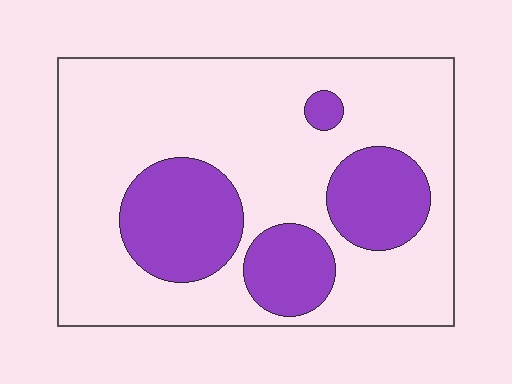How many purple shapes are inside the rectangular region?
4.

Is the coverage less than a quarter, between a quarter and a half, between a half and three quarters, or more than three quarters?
Between a quarter and a half.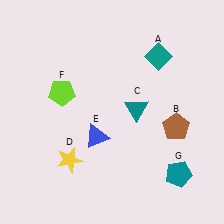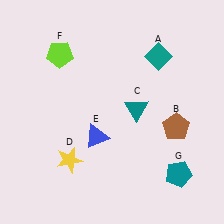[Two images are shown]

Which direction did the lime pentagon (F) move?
The lime pentagon (F) moved up.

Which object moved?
The lime pentagon (F) moved up.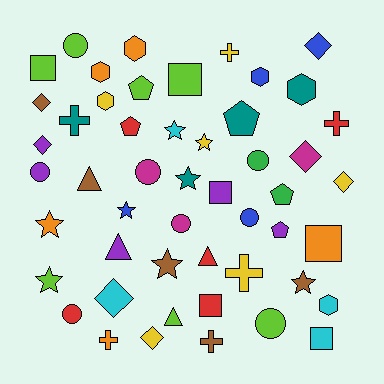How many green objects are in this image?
There are 2 green objects.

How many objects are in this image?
There are 50 objects.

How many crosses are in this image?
There are 6 crosses.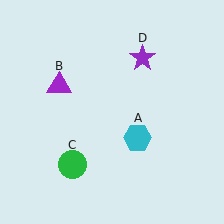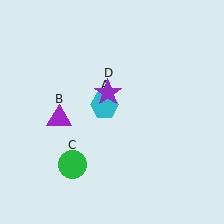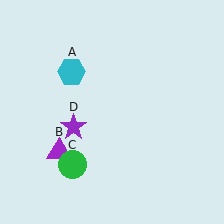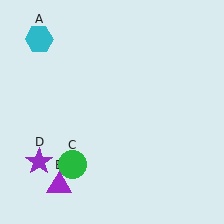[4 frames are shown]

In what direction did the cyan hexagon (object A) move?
The cyan hexagon (object A) moved up and to the left.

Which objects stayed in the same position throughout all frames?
Green circle (object C) remained stationary.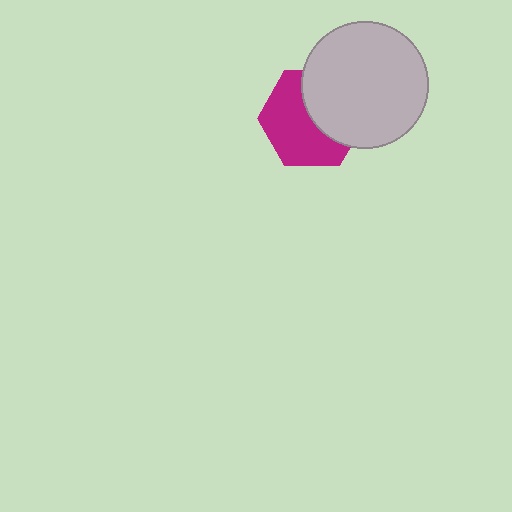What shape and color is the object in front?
The object in front is a light gray circle.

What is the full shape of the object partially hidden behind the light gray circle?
The partially hidden object is a magenta hexagon.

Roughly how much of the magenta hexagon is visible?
About half of it is visible (roughly 57%).